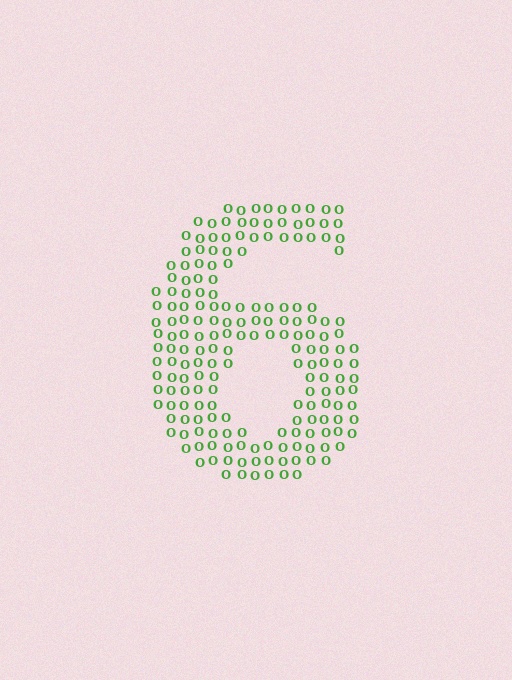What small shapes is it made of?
It is made of small letter O's.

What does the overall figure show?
The overall figure shows the digit 6.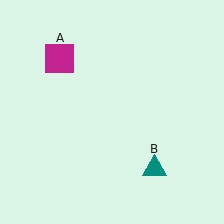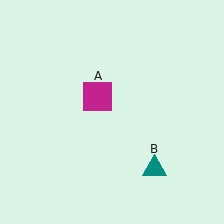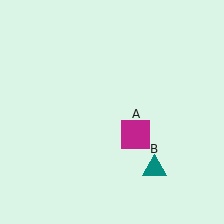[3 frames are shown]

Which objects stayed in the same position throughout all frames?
Teal triangle (object B) remained stationary.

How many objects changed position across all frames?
1 object changed position: magenta square (object A).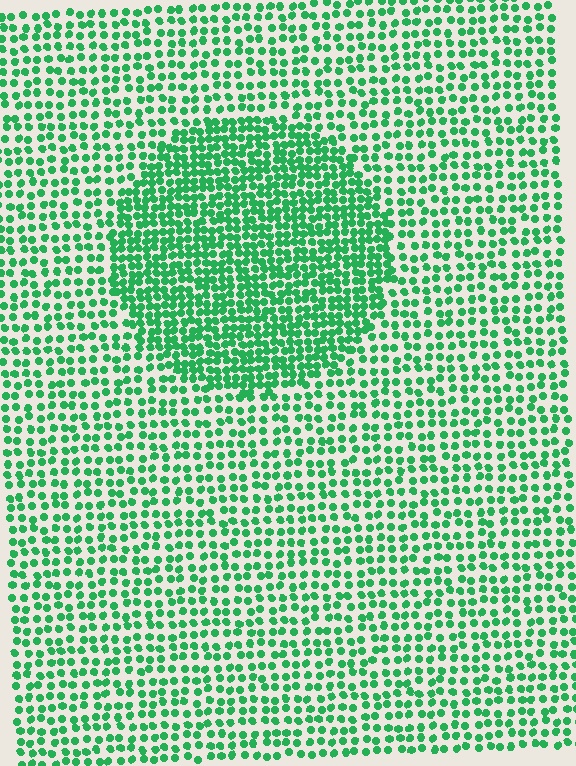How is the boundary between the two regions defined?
The boundary is defined by a change in element density (approximately 1.8x ratio). All elements are the same color, size, and shape.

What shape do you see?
I see a circle.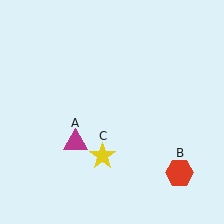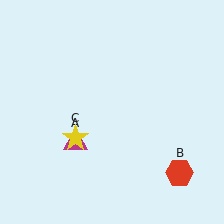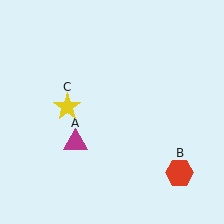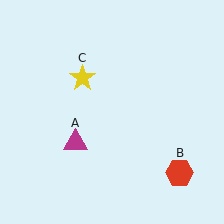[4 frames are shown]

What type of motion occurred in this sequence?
The yellow star (object C) rotated clockwise around the center of the scene.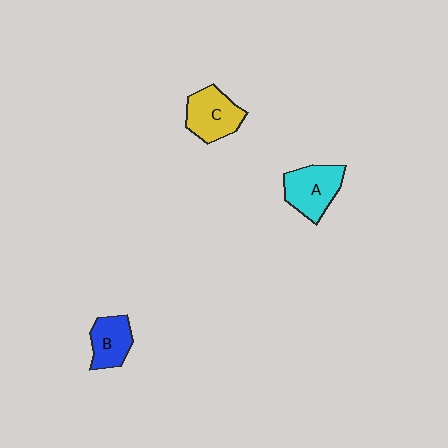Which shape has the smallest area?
Shape B (blue).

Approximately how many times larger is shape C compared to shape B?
Approximately 1.3 times.